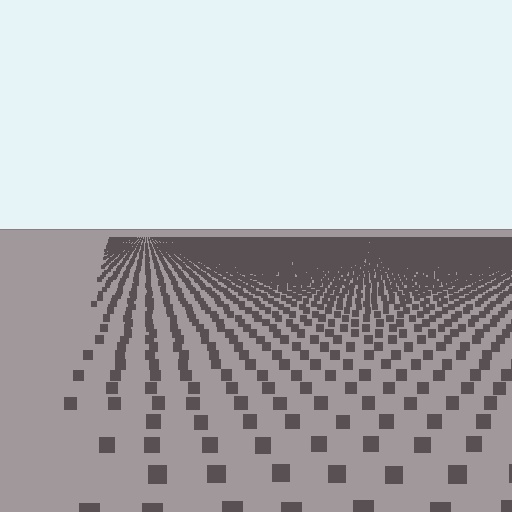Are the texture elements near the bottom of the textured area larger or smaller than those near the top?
Larger. Near the bottom, elements are closer to the viewer and appear at a bigger on-screen size.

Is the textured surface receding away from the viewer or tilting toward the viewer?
The surface is receding away from the viewer. Texture elements get smaller and denser toward the top.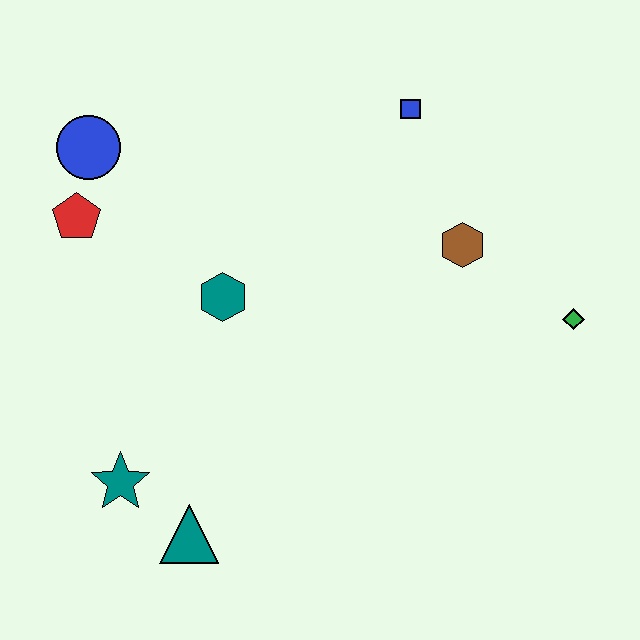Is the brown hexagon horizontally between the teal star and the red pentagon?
No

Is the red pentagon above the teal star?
Yes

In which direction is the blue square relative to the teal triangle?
The blue square is above the teal triangle.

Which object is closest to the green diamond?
The brown hexagon is closest to the green diamond.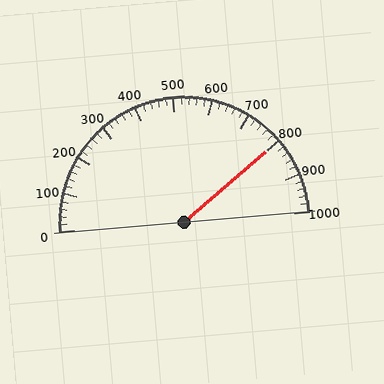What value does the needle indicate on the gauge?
The needle indicates approximately 800.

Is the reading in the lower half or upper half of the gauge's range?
The reading is in the upper half of the range (0 to 1000).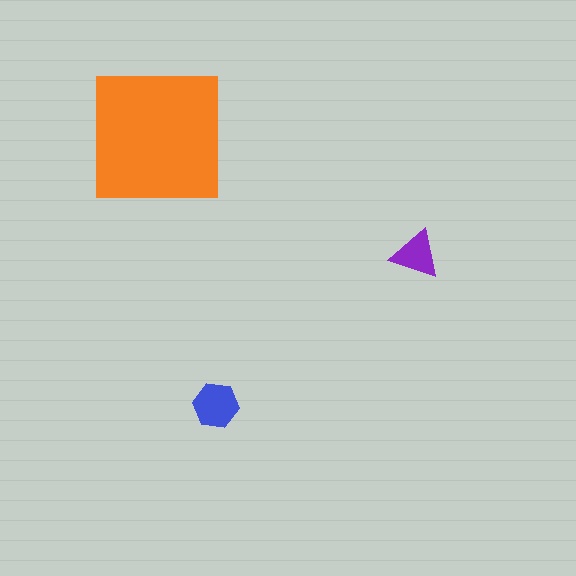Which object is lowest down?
The blue hexagon is bottommost.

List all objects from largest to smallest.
The orange square, the blue hexagon, the purple triangle.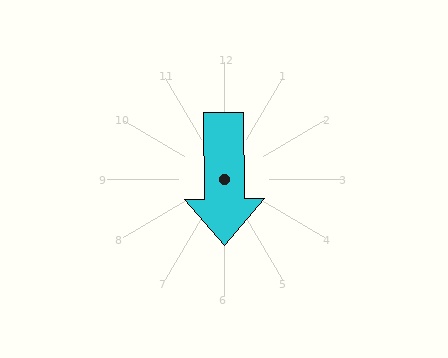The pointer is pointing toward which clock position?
Roughly 6 o'clock.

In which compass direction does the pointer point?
South.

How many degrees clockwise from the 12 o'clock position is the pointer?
Approximately 180 degrees.